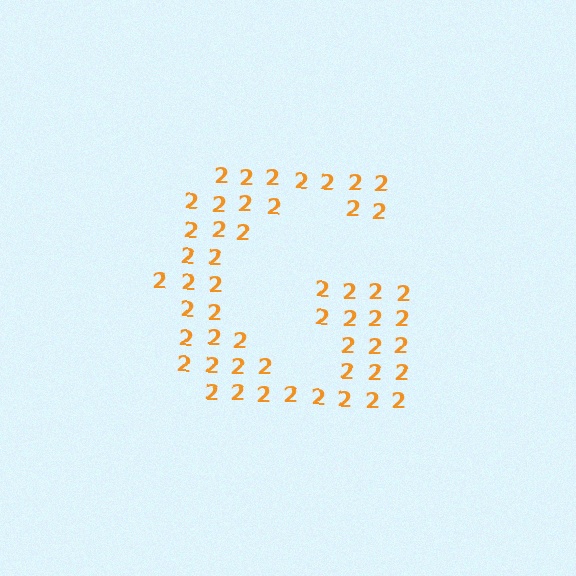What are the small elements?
The small elements are digit 2's.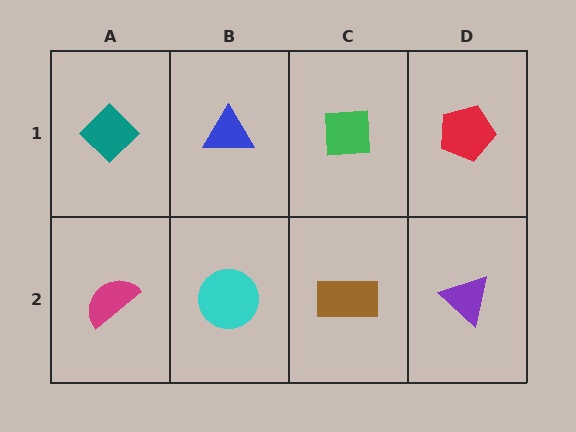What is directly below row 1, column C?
A brown rectangle.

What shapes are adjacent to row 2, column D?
A red pentagon (row 1, column D), a brown rectangle (row 2, column C).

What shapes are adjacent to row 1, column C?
A brown rectangle (row 2, column C), a blue triangle (row 1, column B), a red pentagon (row 1, column D).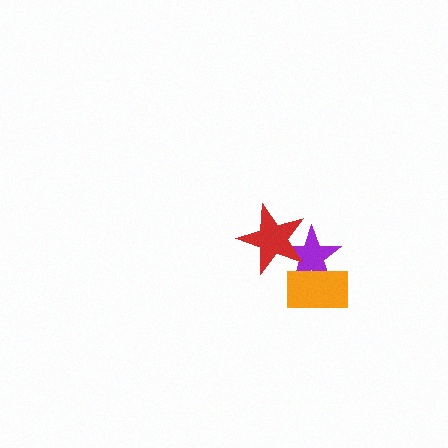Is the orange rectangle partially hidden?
No, no other shape covers it.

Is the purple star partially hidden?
Yes, it is partially covered by another shape.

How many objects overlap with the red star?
1 object overlaps with the red star.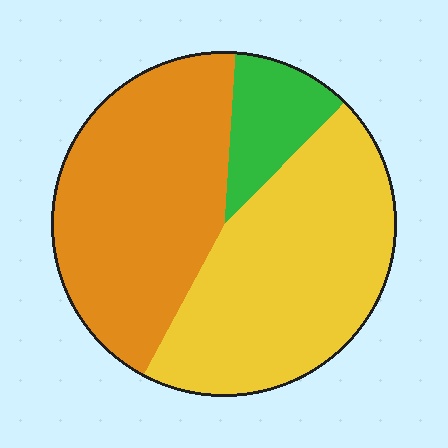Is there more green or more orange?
Orange.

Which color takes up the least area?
Green, at roughly 10%.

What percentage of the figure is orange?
Orange takes up about two fifths (2/5) of the figure.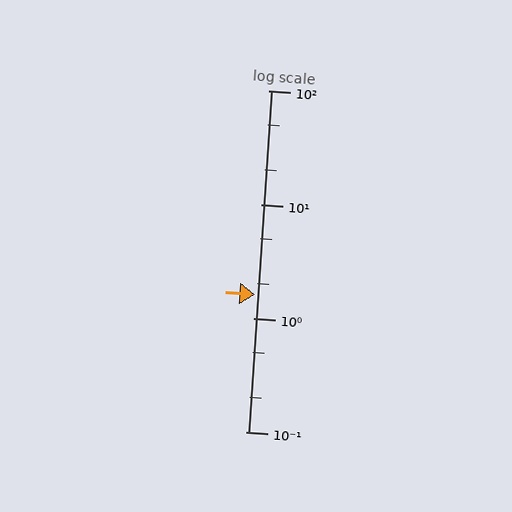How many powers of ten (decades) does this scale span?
The scale spans 3 decades, from 0.1 to 100.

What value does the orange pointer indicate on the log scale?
The pointer indicates approximately 1.6.